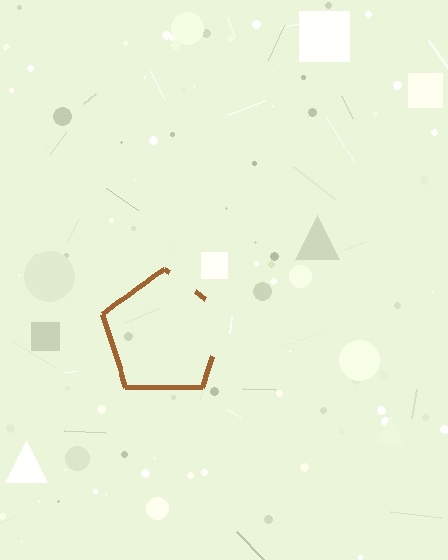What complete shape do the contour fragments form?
The contour fragments form a pentagon.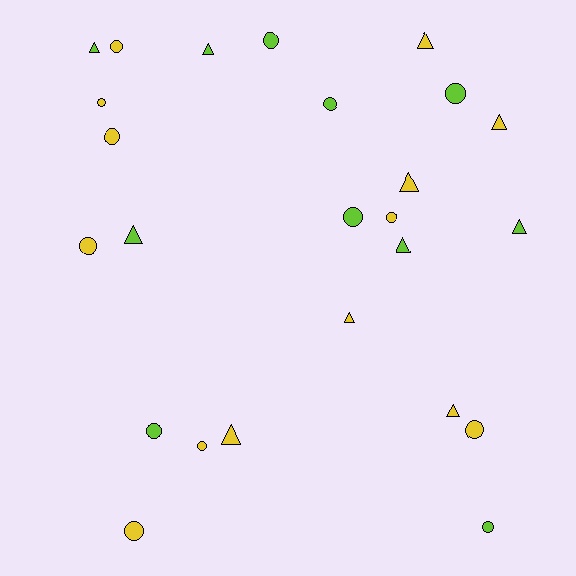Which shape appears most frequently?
Circle, with 14 objects.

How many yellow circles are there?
There are 8 yellow circles.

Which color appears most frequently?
Yellow, with 14 objects.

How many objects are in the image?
There are 25 objects.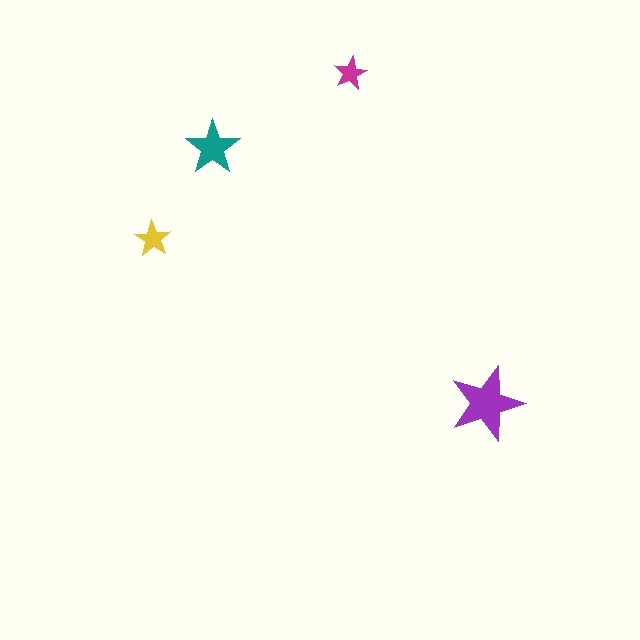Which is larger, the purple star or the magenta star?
The purple one.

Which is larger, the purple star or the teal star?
The purple one.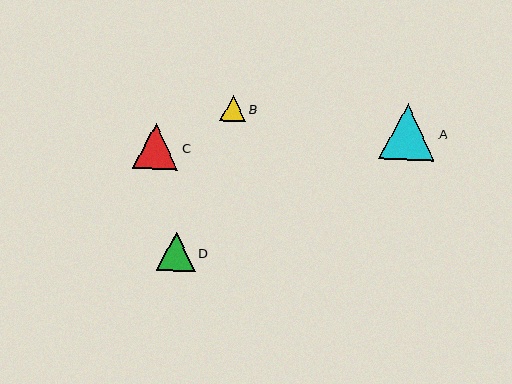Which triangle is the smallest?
Triangle B is the smallest with a size of approximately 26 pixels.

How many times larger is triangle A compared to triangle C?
Triangle A is approximately 1.2 times the size of triangle C.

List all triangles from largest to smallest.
From largest to smallest: A, C, D, B.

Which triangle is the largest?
Triangle A is the largest with a size of approximately 56 pixels.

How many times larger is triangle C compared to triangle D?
Triangle C is approximately 1.2 times the size of triangle D.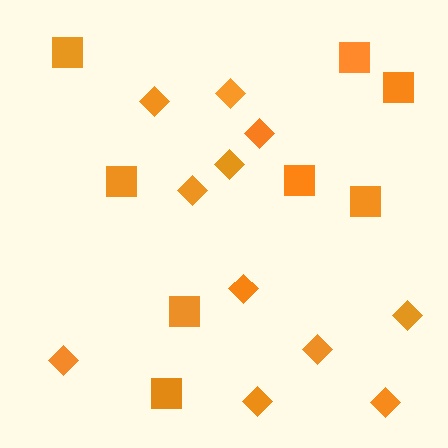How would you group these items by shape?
There are 2 groups: one group of diamonds (11) and one group of squares (8).